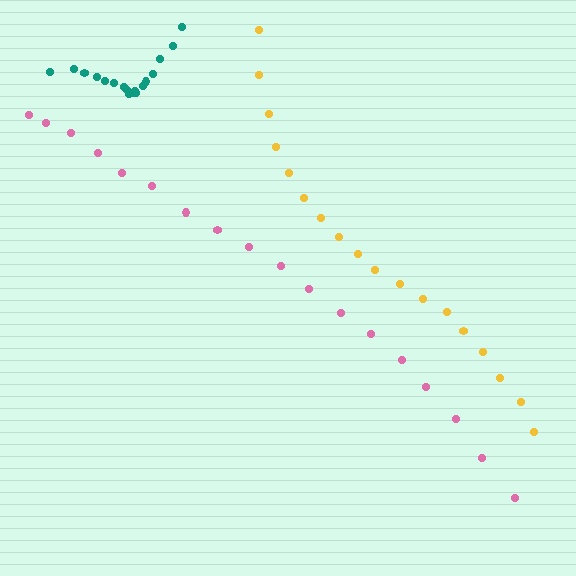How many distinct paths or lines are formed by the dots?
There are 3 distinct paths.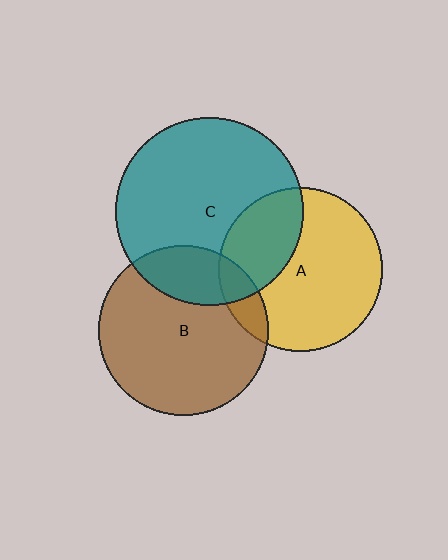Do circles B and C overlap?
Yes.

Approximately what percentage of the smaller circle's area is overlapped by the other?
Approximately 25%.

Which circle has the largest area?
Circle C (teal).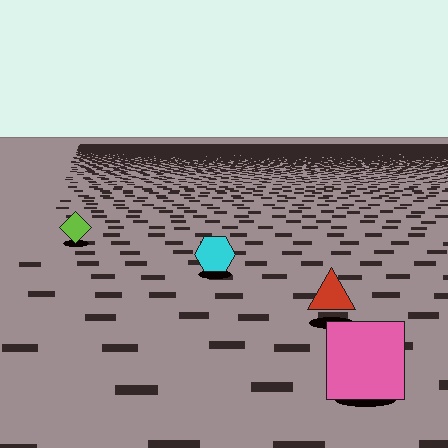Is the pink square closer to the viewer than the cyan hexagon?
Yes. The pink square is closer — you can tell from the texture gradient: the ground texture is coarser near it.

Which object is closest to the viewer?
The pink square is closest. The texture marks near it are larger and more spread out.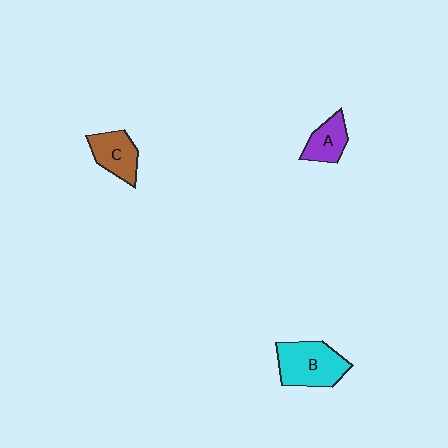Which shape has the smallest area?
Shape A (purple).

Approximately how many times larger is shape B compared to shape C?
Approximately 1.5 times.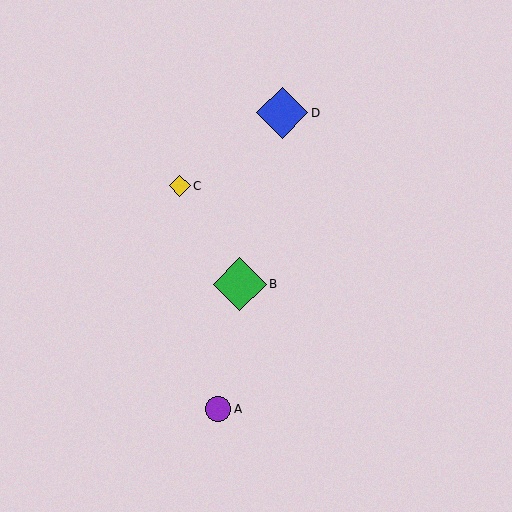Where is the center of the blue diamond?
The center of the blue diamond is at (282, 113).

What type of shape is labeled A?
Shape A is a purple circle.